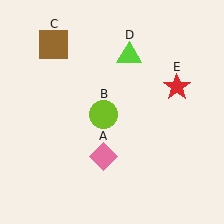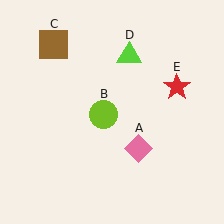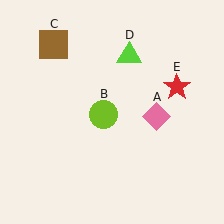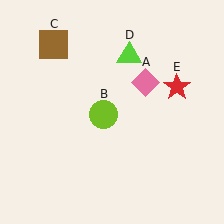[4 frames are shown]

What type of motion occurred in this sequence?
The pink diamond (object A) rotated counterclockwise around the center of the scene.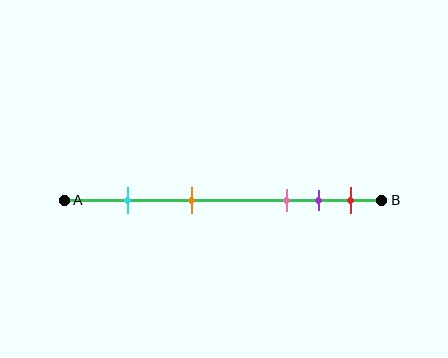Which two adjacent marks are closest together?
The purple and red marks are the closest adjacent pair.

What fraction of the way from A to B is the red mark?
The red mark is approximately 90% (0.9) of the way from A to B.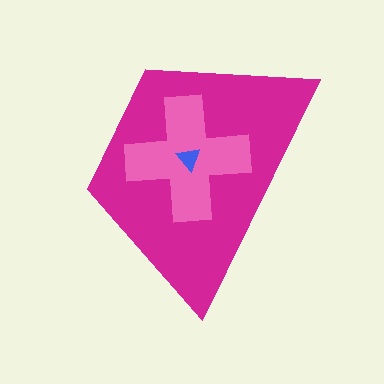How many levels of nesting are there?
3.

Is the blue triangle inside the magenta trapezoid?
Yes.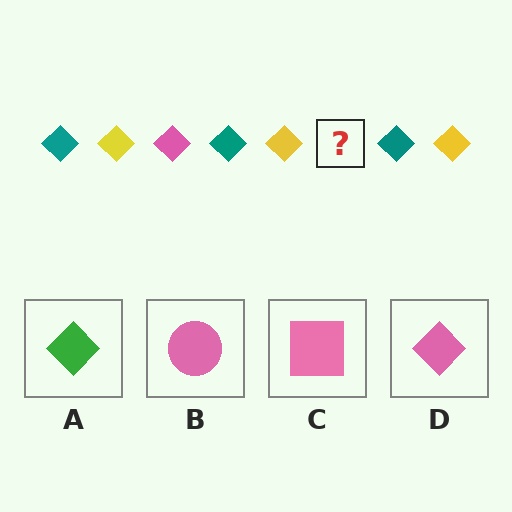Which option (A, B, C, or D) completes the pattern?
D.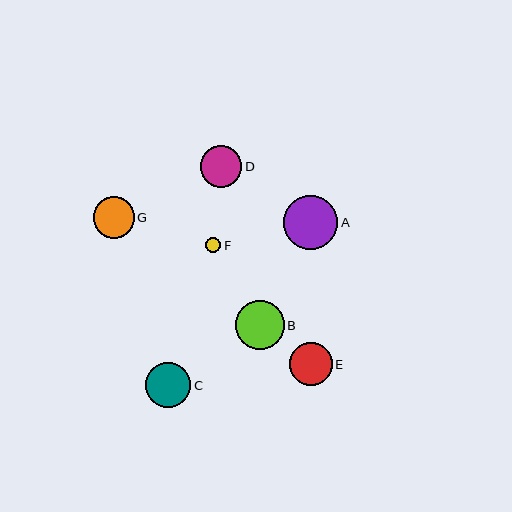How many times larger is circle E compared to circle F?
Circle E is approximately 2.8 times the size of circle F.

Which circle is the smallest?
Circle F is the smallest with a size of approximately 15 pixels.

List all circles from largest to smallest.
From largest to smallest: A, B, C, E, D, G, F.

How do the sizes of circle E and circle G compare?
Circle E and circle G are approximately the same size.